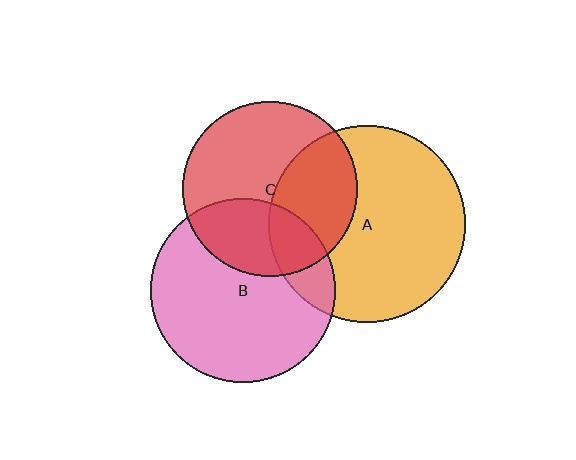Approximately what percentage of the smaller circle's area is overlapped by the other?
Approximately 30%.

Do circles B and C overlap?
Yes.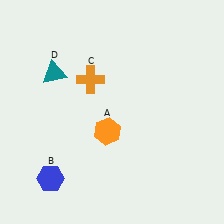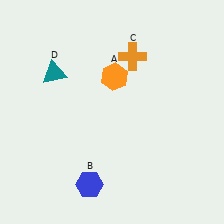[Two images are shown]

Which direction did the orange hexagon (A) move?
The orange hexagon (A) moved up.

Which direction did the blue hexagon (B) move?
The blue hexagon (B) moved right.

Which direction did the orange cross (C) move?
The orange cross (C) moved right.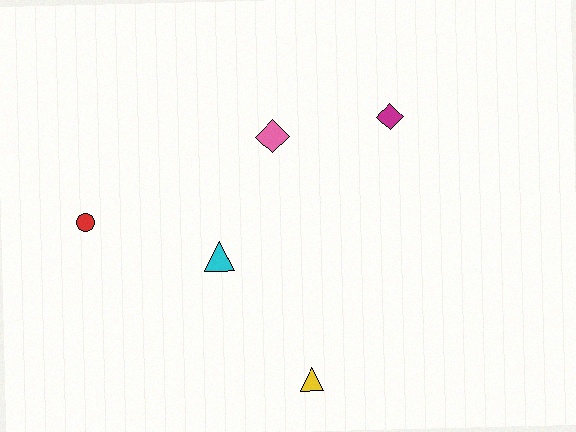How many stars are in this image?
There are no stars.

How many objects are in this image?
There are 5 objects.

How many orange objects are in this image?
There are no orange objects.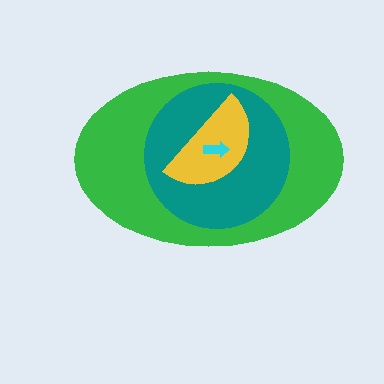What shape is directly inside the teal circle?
The yellow semicircle.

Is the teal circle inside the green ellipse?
Yes.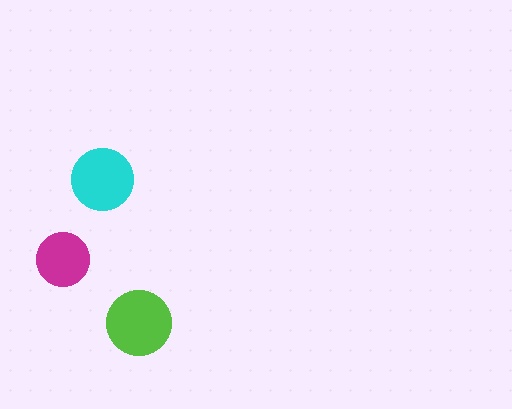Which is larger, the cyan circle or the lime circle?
The lime one.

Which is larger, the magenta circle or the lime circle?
The lime one.